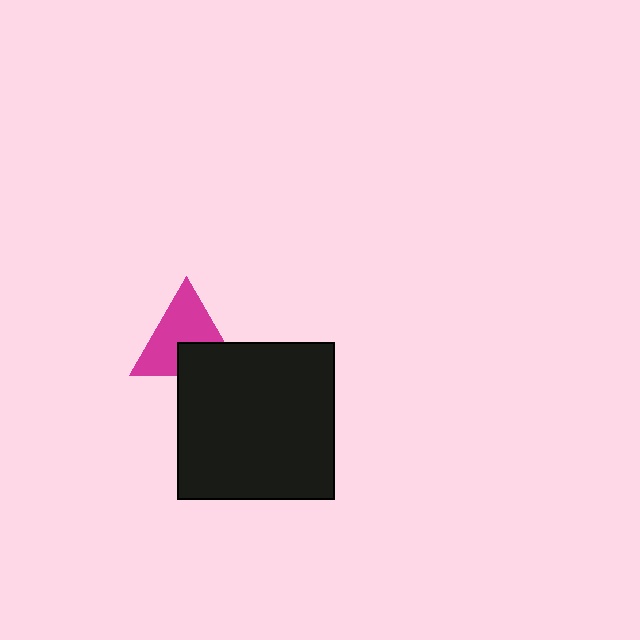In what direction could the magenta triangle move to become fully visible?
The magenta triangle could move up. That would shift it out from behind the black square entirely.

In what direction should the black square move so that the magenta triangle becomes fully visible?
The black square should move down. That is the shortest direction to clear the overlap and leave the magenta triangle fully visible.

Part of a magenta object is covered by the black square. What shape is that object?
It is a triangle.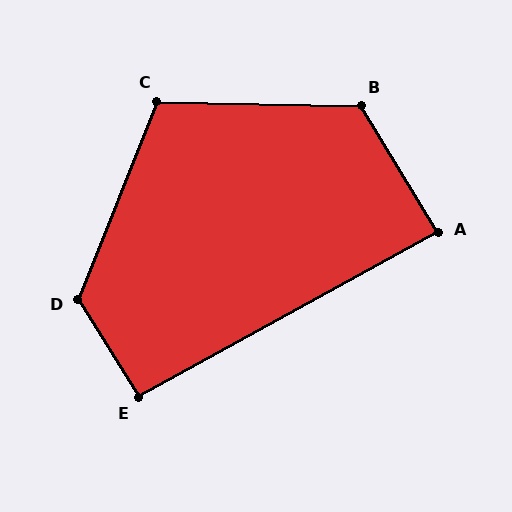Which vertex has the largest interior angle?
D, at approximately 126 degrees.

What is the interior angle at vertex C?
Approximately 111 degrees (obtuse).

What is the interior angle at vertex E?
Approximately 93 degrees (approximately right).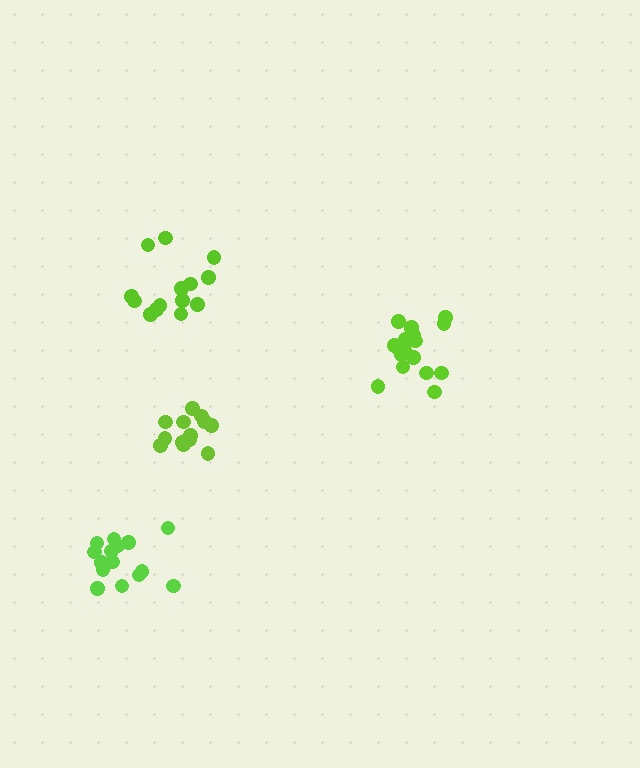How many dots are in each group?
Group 1: 14 dots, Group 2: 15 dots, Group 3: 13 dots, Group 4: 18 dots (60 total).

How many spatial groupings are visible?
There are 4 spatial groupings.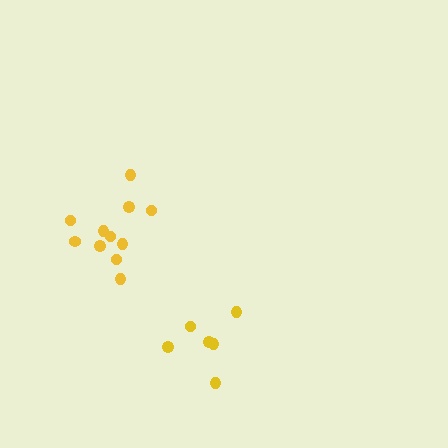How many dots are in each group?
Group 1: 6 dots, Group 2: 11 dots (17 total).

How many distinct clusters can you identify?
There are 2 distinct clusters.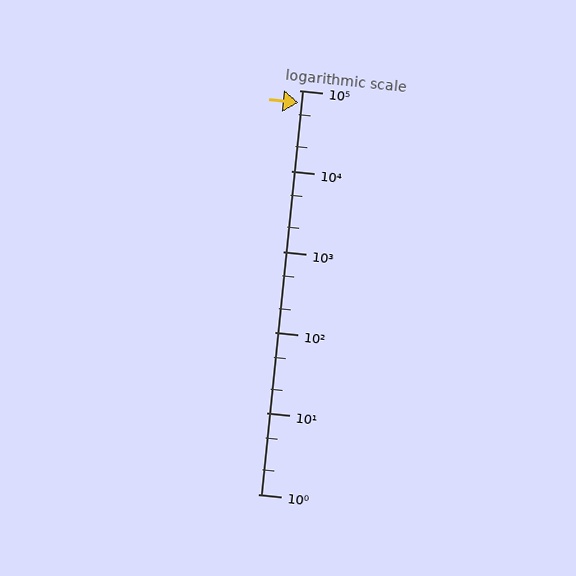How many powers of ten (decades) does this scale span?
The scale spans 5 decades, from 1 to 100000.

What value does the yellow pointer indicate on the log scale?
The pointer indicates approximately 70000.